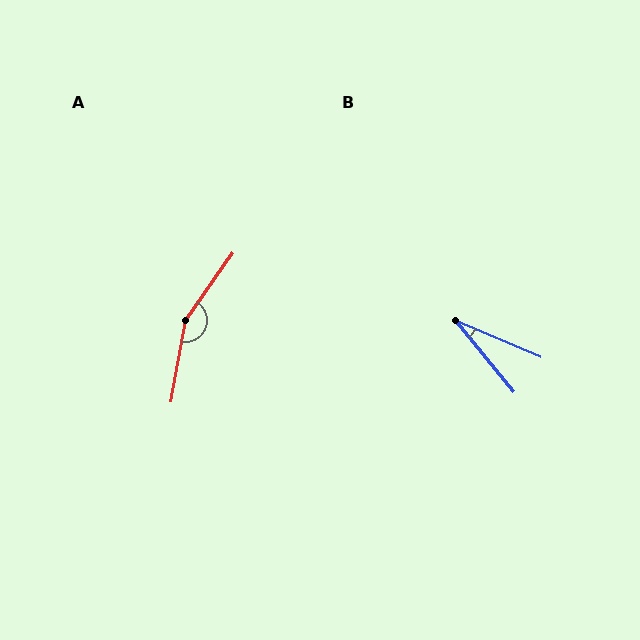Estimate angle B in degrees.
Approximately 28 degrees.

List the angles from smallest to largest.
B (28°), A (155°).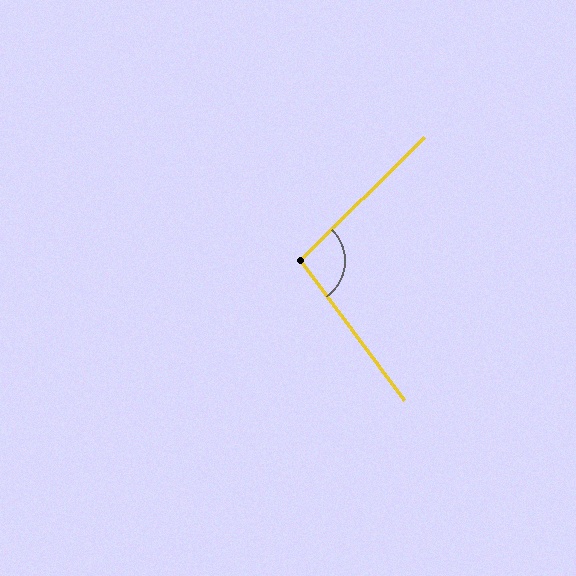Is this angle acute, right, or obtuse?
It is obtuse.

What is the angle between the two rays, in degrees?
Approximately 98 degrees.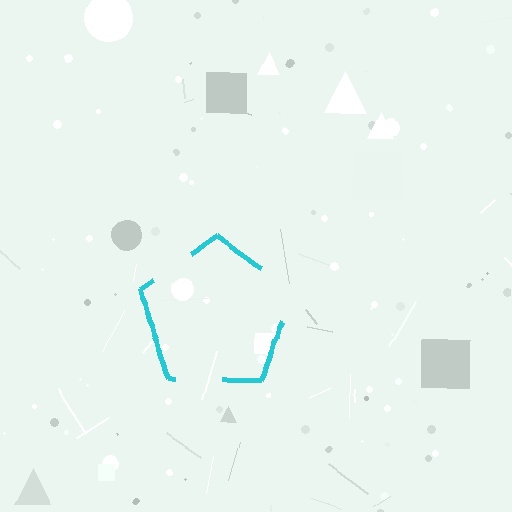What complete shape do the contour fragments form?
The contour fragments form a pentagon.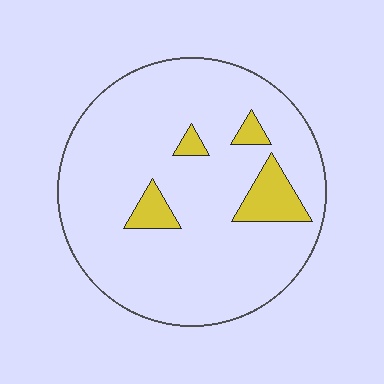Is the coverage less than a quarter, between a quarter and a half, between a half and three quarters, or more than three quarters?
Less than a quarter.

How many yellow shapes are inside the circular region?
4.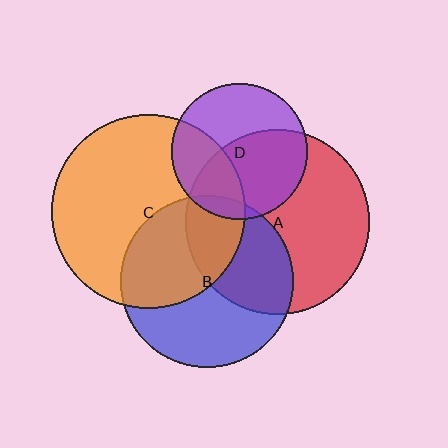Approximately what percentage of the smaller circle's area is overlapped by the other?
Approximately 45%.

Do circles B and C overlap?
Yes.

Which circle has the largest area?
Circle C (orange).